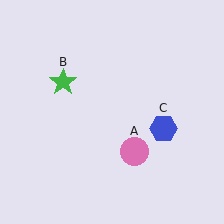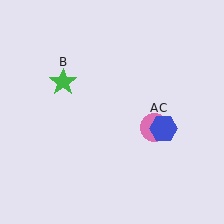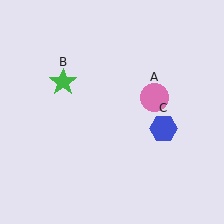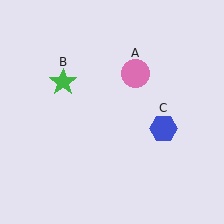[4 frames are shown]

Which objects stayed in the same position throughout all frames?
Green star (object B) and blue hexagon (object C) remained stationary.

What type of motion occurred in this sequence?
The pink circle (object A) rotated counterclockwise around the center of the scene.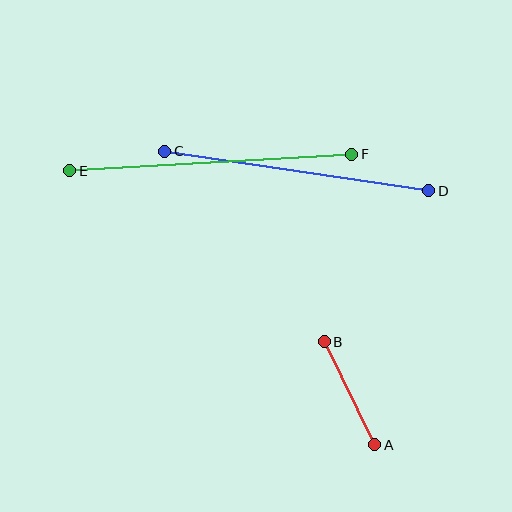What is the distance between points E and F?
The distance is approximately 282 pixels.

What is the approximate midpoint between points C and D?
The midpoint is at approximately (297, 171) pixels.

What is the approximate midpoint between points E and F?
The midpoint is at approximately (211, 163) pixels.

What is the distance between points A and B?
The distance is approximately 115 pixels.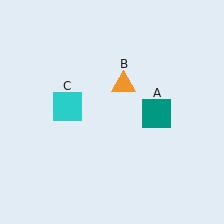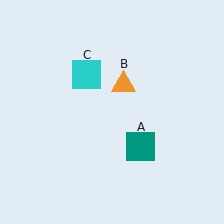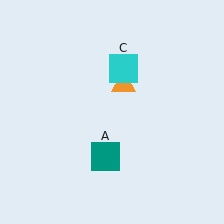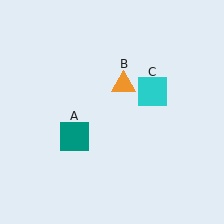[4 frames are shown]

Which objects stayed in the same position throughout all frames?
Orange triangle (object B) remained stationary.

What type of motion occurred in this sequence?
The teal square (object A), cyan square (object C) rotated clockwise around the center of the scene.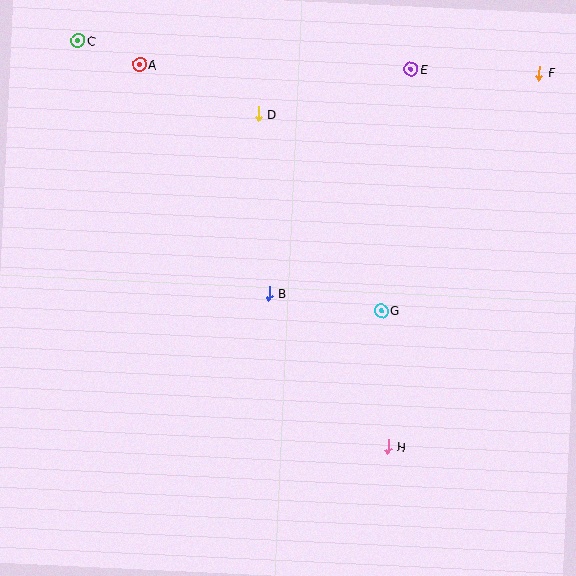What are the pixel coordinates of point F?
Point F is at (539, 73).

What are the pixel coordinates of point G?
Point G is at (381, 311).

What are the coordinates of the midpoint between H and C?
The midpoint between H and C is at (233, 244).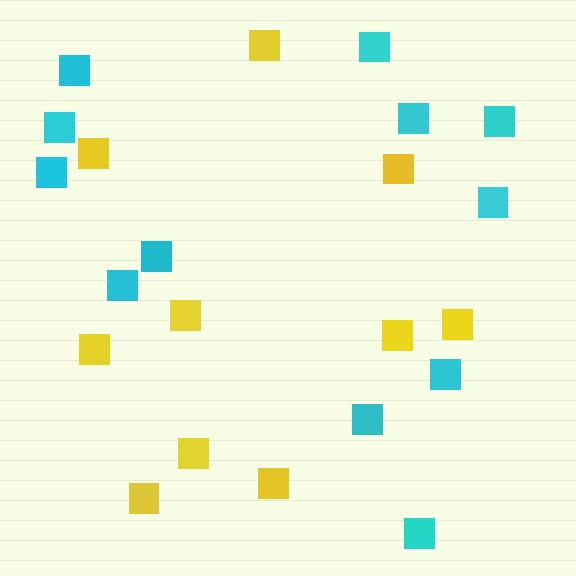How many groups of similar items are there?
There are 2 groups: one group of cyan squares (12) and one group of yellow squares (10).